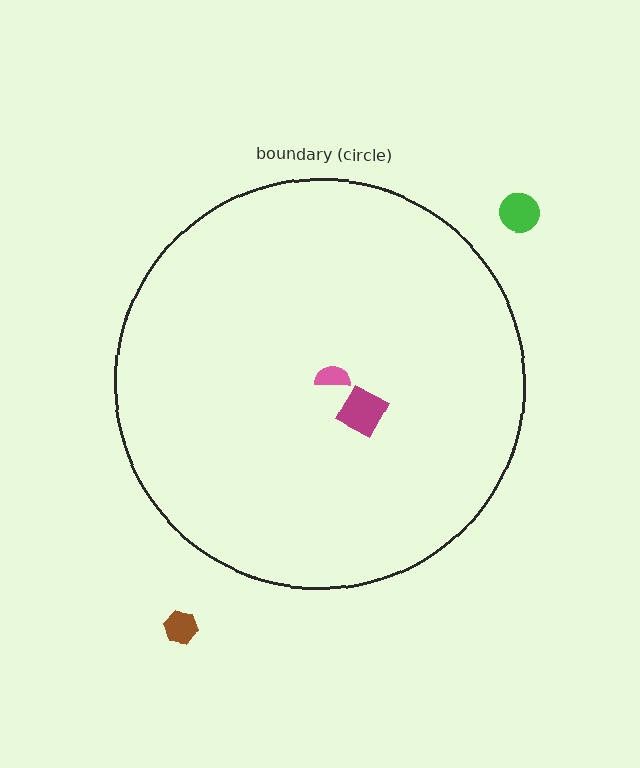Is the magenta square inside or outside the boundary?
Inside.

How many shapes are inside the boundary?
2 inside, 2 outside.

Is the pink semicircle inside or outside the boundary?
Inside.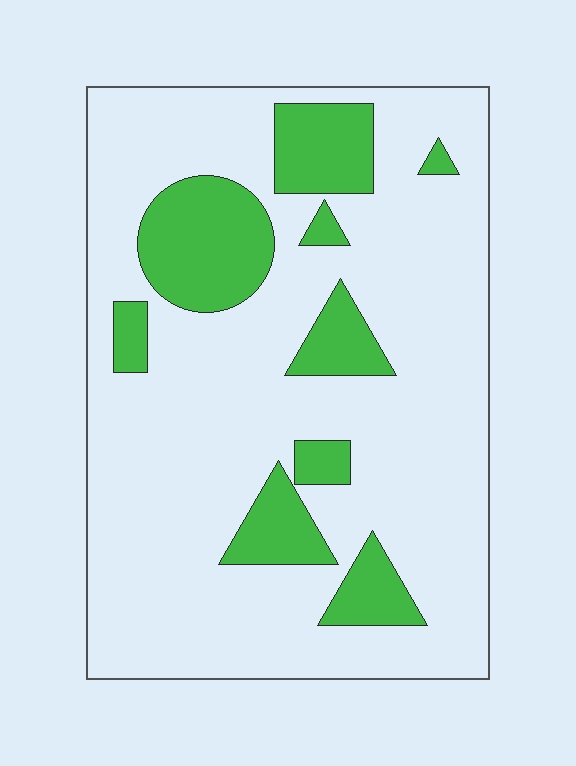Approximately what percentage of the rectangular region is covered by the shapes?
Approximately 20%.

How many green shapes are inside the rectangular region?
9.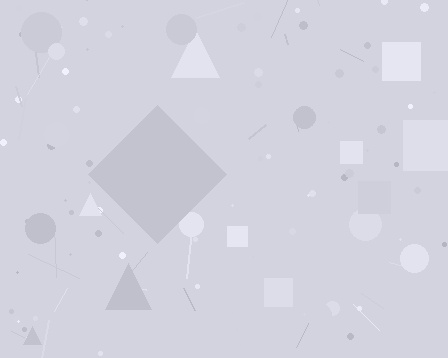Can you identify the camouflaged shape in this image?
The camouflaged shape is a diamond.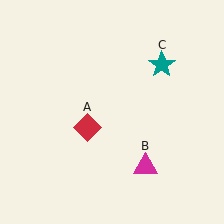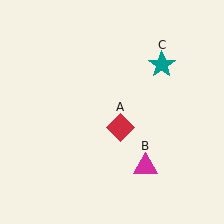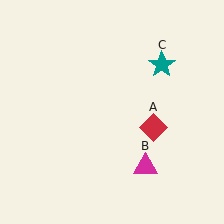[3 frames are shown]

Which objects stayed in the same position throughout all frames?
Magenta triangle (object B) and teal star (object C) remained stationary.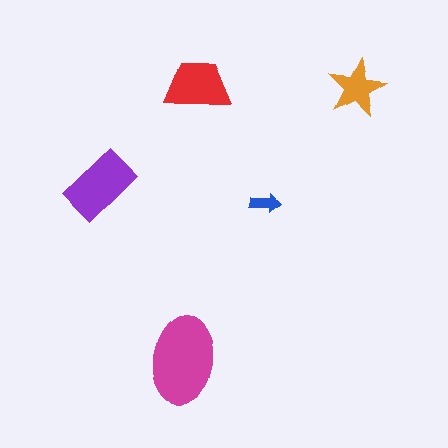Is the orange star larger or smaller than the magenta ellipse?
Smaller.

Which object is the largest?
The magenta ellipse.